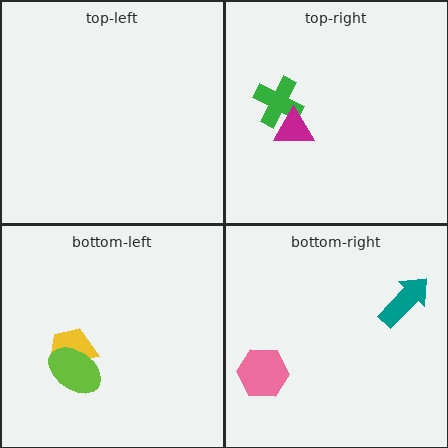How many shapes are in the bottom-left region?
2.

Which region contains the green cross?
The top-right region.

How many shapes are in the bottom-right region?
2.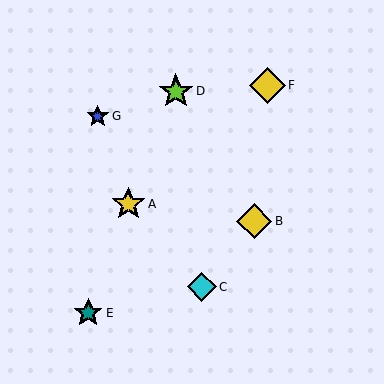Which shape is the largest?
The yellow diamond (labeled F) is the largest.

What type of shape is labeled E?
Shape E is a teal star.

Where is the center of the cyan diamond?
The center of the cyan diamond is at (202, 287).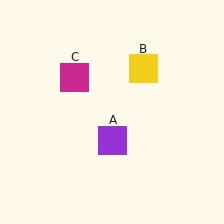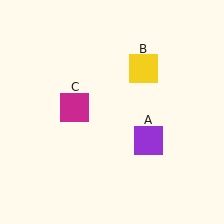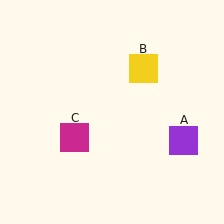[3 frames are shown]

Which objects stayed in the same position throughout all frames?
Yellow square (object B) remained stationary.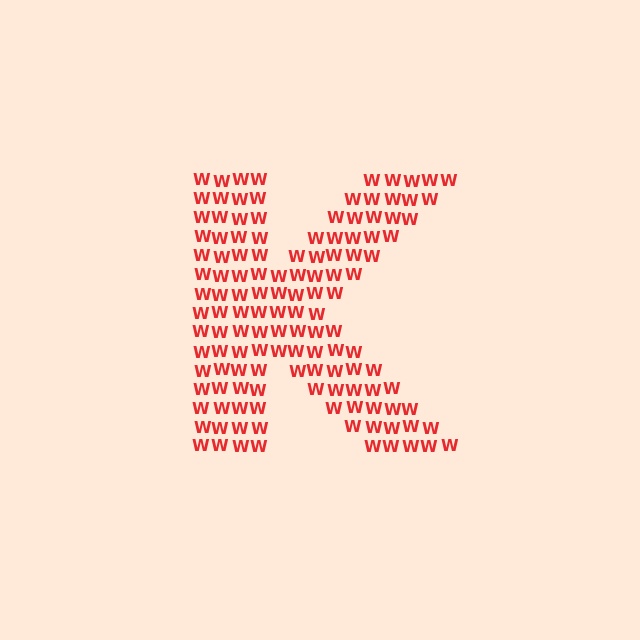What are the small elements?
The small elements are letter W's.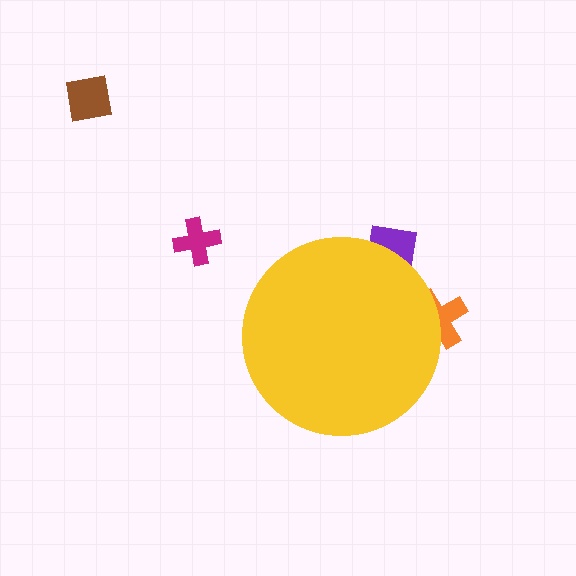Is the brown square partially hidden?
No, the brown square is fully visible.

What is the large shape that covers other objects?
A yellow circle.